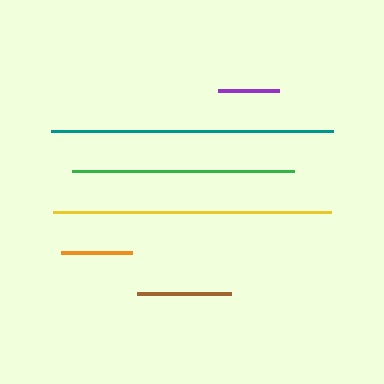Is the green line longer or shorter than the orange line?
The green line is longer than the orange line.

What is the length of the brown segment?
The brown segment is approximately 94 pixels long.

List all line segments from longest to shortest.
From longest to shortest: teal, yellow, green, brown, orange, purple.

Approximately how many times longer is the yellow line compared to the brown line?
The yellow line is approximately 3.0 times the length of the brown line.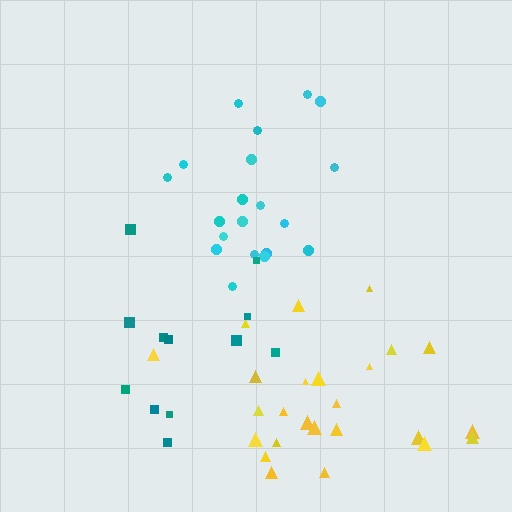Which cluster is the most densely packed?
Cyan.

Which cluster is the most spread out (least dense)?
Teal.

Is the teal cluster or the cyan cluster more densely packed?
Cyan.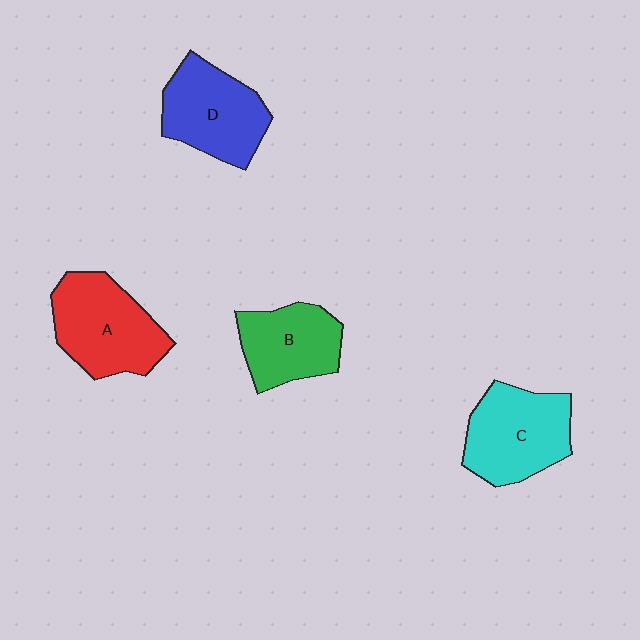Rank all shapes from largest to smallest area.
From largest to smallest: A (red), C (cyan), D (blue), B (green).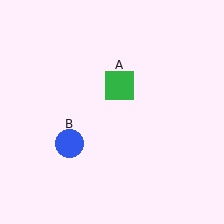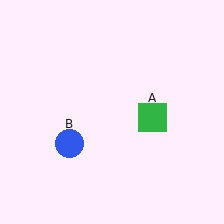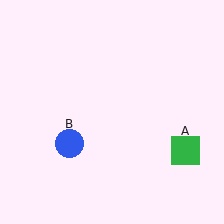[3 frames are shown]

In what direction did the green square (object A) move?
The green square (object A) moved down and to the right.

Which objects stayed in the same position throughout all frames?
Blue circle (object B) remained stationary.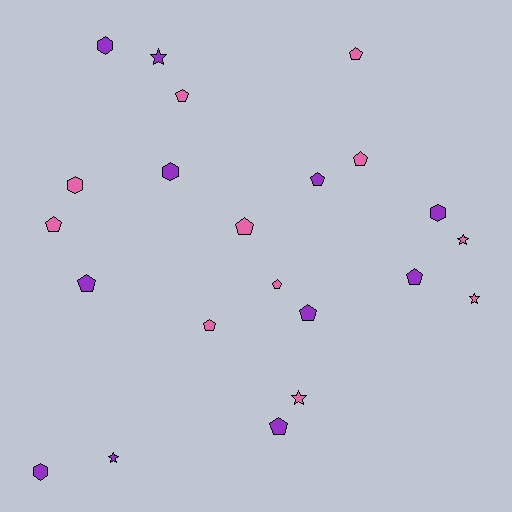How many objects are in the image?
There are 22 objects.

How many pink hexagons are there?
There is 1 pink hexagon.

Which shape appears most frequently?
Pentagon, with 12 objects.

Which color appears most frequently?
Purple, with 11 objects.